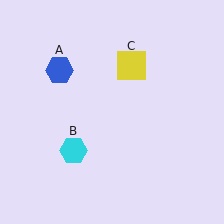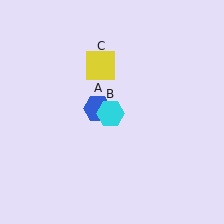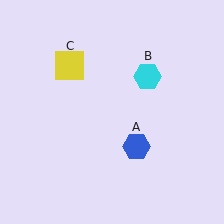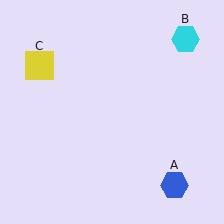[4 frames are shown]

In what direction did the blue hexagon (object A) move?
The blue hexagon (object A) moved down and to the right.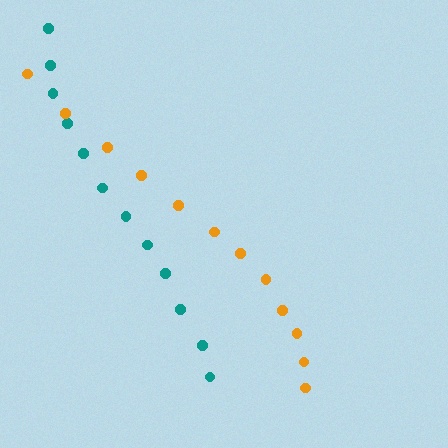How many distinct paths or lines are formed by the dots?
There are 2 distinct paths.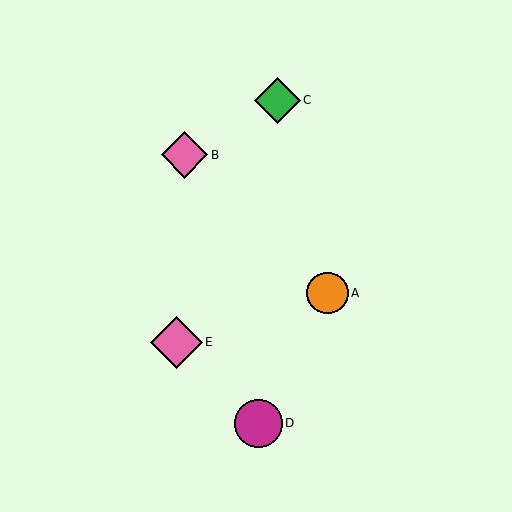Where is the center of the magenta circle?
The center of the magenta circle is at (258, 423).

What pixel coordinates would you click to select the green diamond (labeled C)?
Click at (278, 100) to select the green diamond C.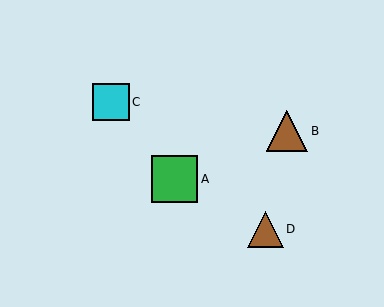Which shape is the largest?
The green square (labeled A) is the largest.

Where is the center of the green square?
The center of the green square is at (175, 179).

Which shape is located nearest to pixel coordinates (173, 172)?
The green square (labeled A) at (175, 179) is nearest to that location.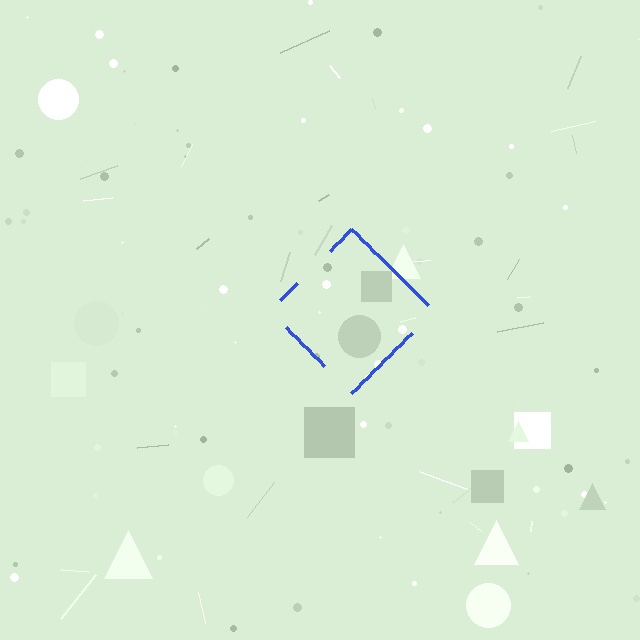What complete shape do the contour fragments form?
The contour fragments form a diamond.